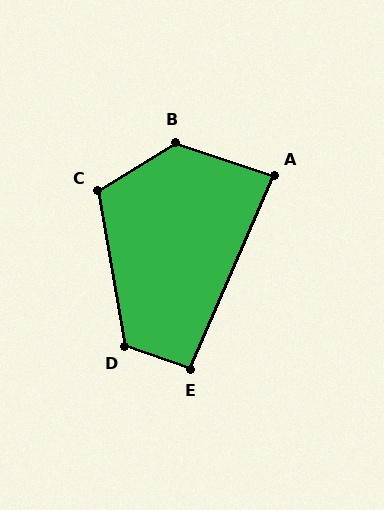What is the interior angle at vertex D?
Approximately 118 degrees (obtuse).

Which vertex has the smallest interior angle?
A, at approximately 85 degrees.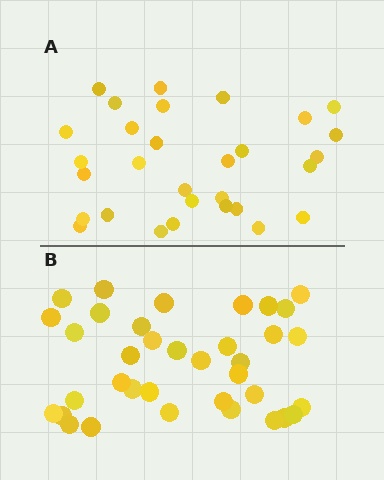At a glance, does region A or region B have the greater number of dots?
Region B (the bottom region) has more dots.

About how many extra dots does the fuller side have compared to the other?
Region B has about 6 more dots than region A.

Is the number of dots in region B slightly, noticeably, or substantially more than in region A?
Region B has only slightly more — the two regions are fairly close. The ratio is roughly 1.2 to 1.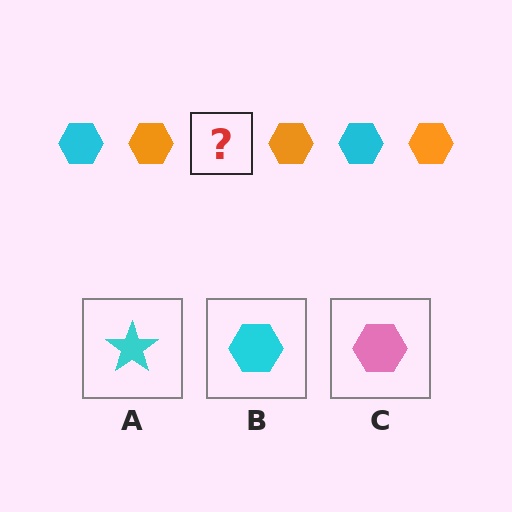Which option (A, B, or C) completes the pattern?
B.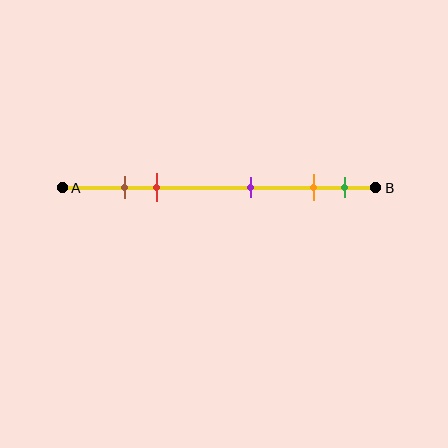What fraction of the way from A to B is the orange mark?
The orange mark is approximately 80% (0.8) of the way from A to B.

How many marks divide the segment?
There are 5 marks dividing the segment.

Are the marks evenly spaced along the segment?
No, the marks are not evenly spaced.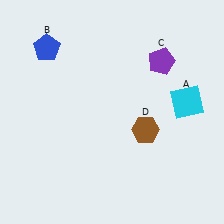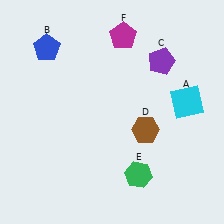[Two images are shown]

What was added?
A green hexagon (E), a magenta pentagon (F) were added in Image 2.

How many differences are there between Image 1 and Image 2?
There are 2 differences between the two images.